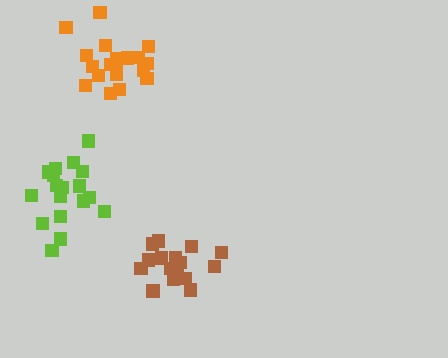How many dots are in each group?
Group 1: 16 dots, Group 2: 18 dots, Group 3: 19 dots (53 total).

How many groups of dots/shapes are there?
There are 3 groups.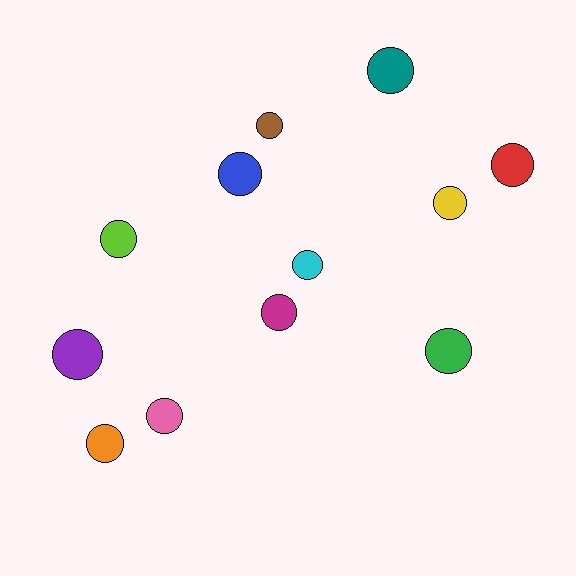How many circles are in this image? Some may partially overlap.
There are 12 circles.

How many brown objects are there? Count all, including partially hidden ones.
There is 1 brown object.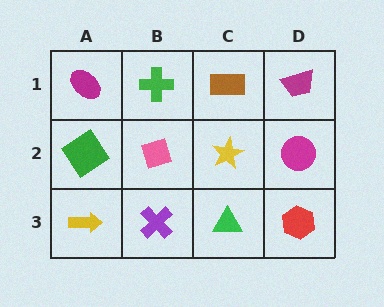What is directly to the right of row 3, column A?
A purple cross.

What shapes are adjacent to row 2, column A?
A magenta ellipse (row 1, column A), a yellow arrow (row 3, column A), a pink diamond (row 2, column B).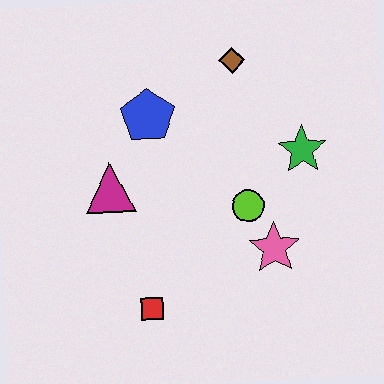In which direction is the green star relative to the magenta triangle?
The green star is to the right of the magenta triangle.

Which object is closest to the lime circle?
The pink star is closest to the lime circle.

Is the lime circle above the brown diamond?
No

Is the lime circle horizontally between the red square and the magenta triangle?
No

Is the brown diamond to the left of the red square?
No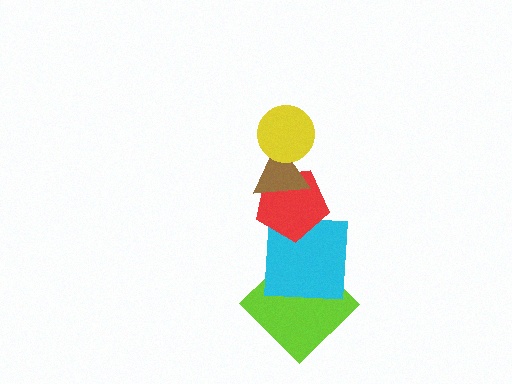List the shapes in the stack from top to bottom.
From top to bottom: the yellow circle, the brown triangle, the red pentagon, the cyan square, the lime diamond.